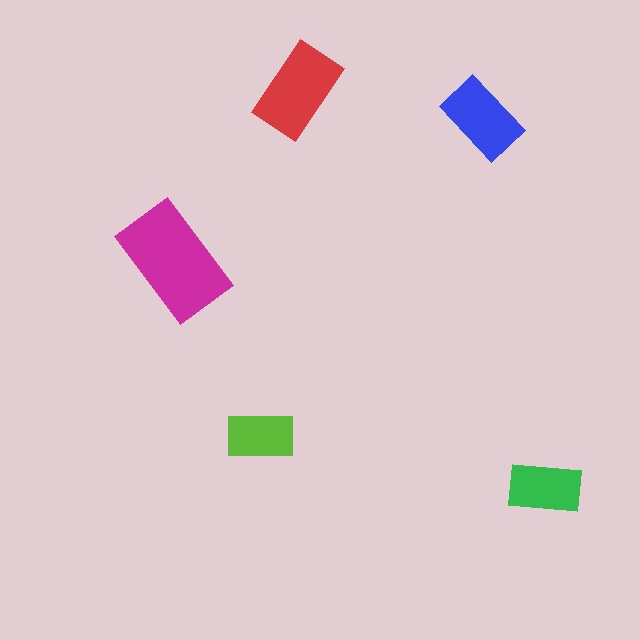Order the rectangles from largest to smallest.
the magenta one, the red one, the blue one, the green one, the lime one.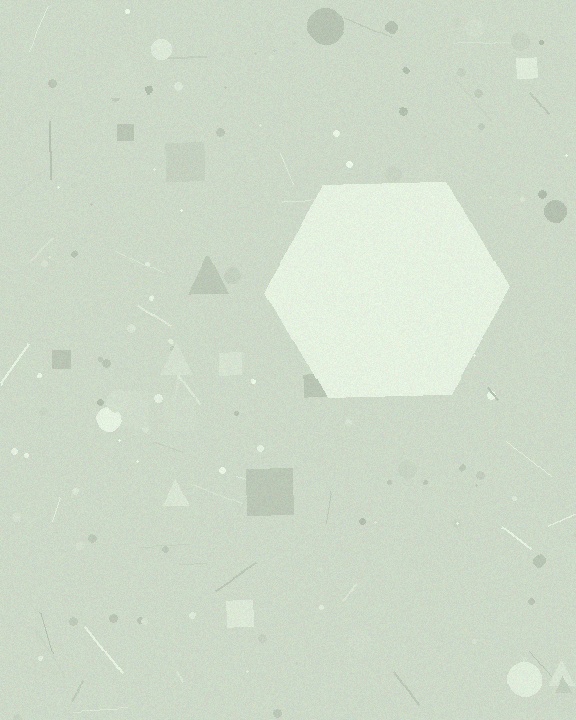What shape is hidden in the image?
A hexagon is hidden in the image.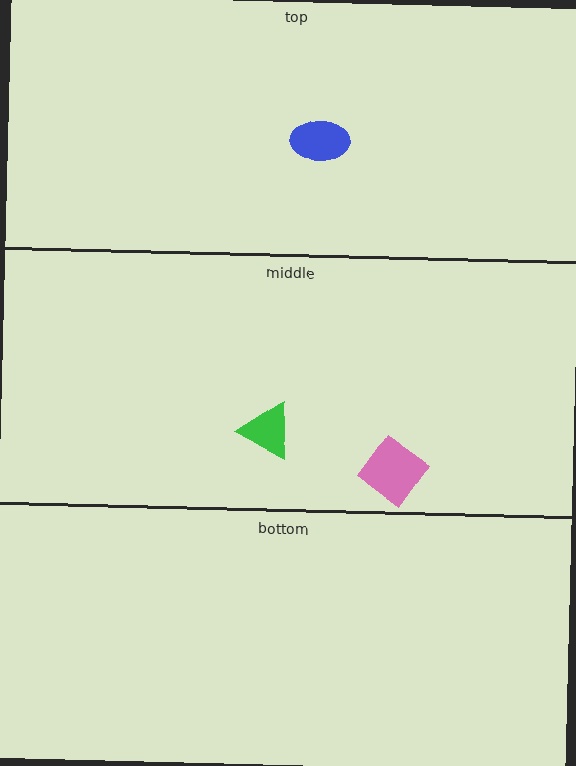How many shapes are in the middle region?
2.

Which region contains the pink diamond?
The middle region.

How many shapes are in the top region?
1.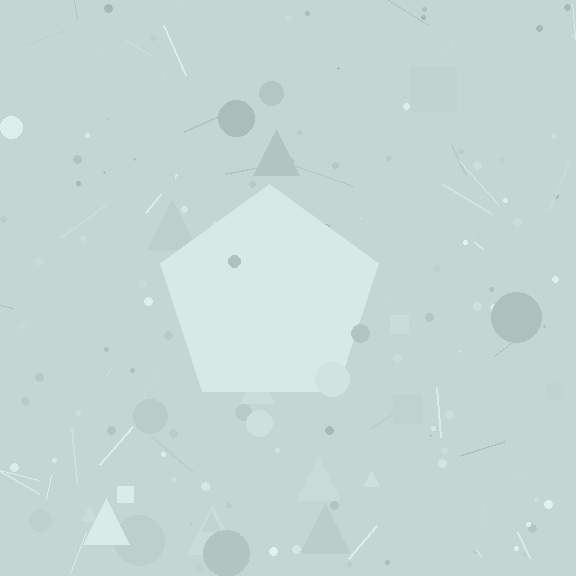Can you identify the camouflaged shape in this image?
The camouflaged shape is a pentagon.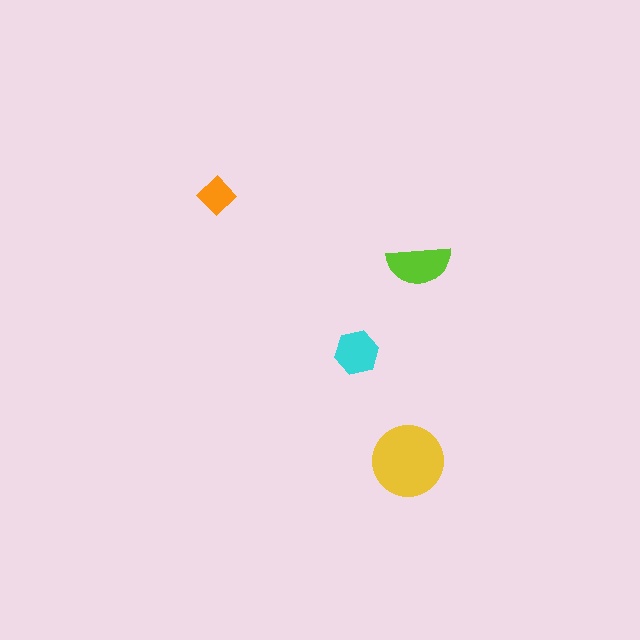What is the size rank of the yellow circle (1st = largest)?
1st.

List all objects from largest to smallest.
The yellow circle, the lime semicircle, the cyan hexagon, the orange diamond.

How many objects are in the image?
There are 4 objects in the image.